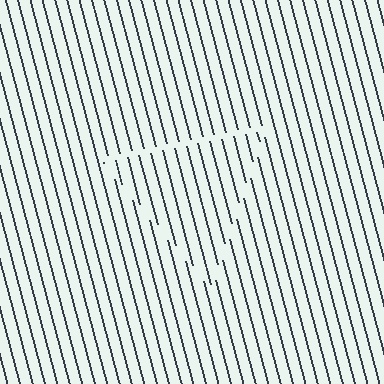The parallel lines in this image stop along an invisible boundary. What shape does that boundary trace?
An illusory triangle. The interior of the shape contains the same grating, shifted by half a period — the contour is defined by the phase discontinuity where line-ends from the inner and outer gratings abut.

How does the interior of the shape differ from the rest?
The interior of the shape contains the same grating, shifted by half a period — the contour is defined by the phase discontinuity where line-ends from the inner and outer gratings abut.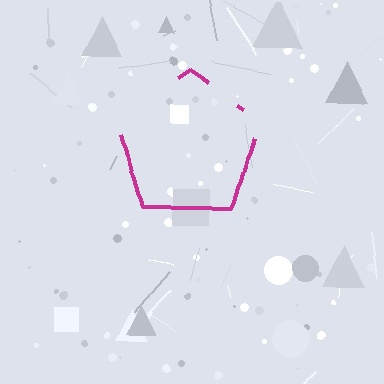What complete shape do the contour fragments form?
The contour fragments form a pentagon.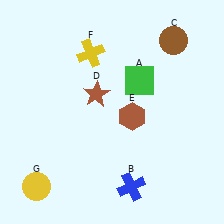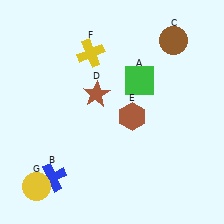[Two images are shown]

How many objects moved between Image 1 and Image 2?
1 object moved between the two images.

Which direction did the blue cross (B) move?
The blue cross (B) moved left.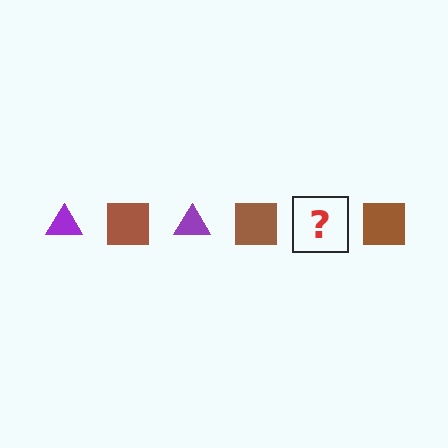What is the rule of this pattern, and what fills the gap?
The rule is that the pattern alternates between purple triangle and brown square. The gap should be filled with a purple triangle.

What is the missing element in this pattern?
The missing element is a purple triangle.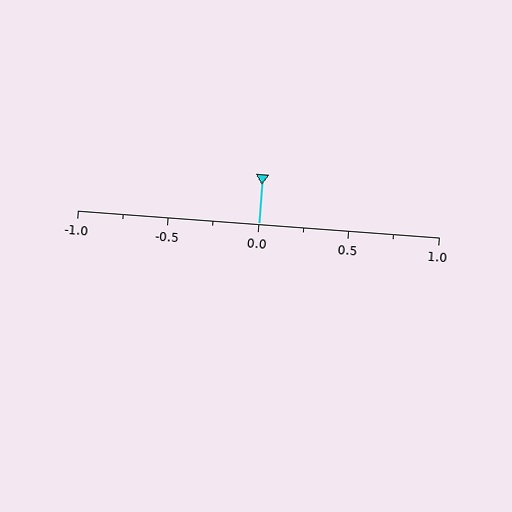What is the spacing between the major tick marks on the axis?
The major ticks are spaced 0.5 apart.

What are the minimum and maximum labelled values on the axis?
The axis runs from -1.0 to 1.0.